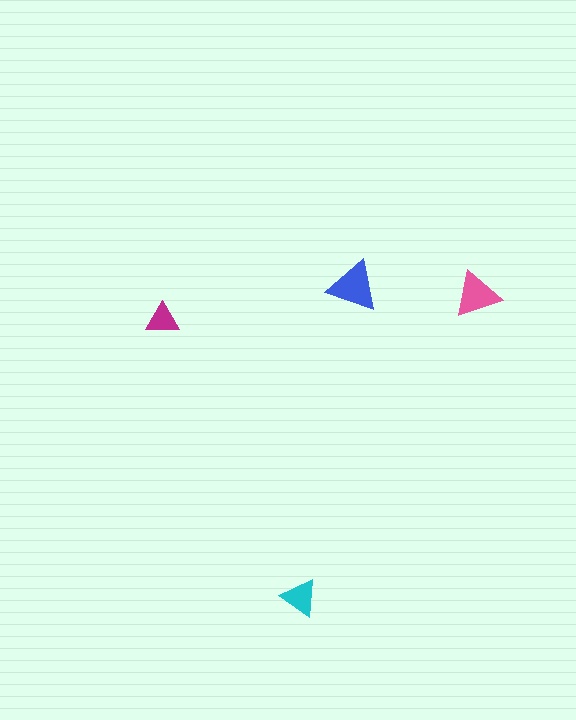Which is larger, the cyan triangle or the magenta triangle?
The cyan one.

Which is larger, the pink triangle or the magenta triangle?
The pink one.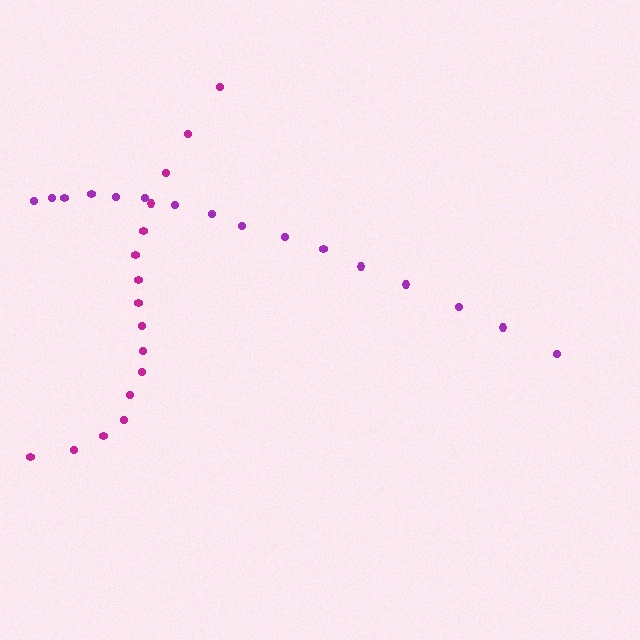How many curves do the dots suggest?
There are 2 distinct paths.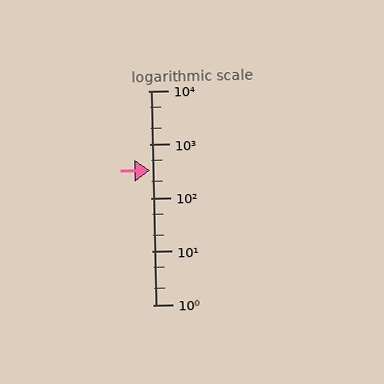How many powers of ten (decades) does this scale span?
The scale spans 4 decades, from 1 to 10000.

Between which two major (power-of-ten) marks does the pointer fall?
The pointer is between 100 and 1000.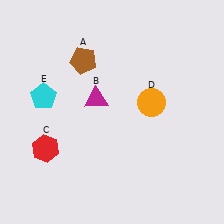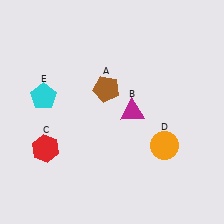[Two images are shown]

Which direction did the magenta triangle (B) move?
The magenta triangle (B) moved right.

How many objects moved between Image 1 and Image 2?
3 objects moved between the two images.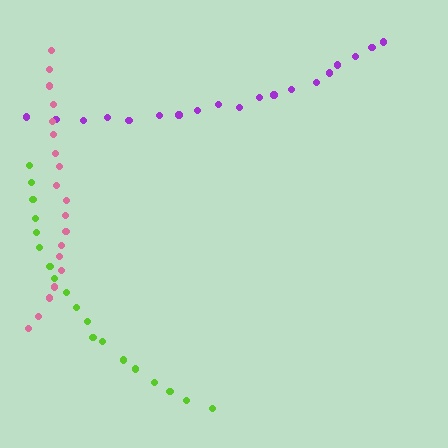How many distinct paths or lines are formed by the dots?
There are 3 distinct paths.